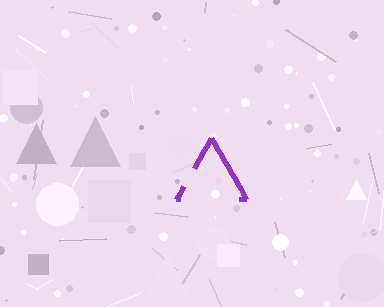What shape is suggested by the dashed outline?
The dashed outline suggests a triangle.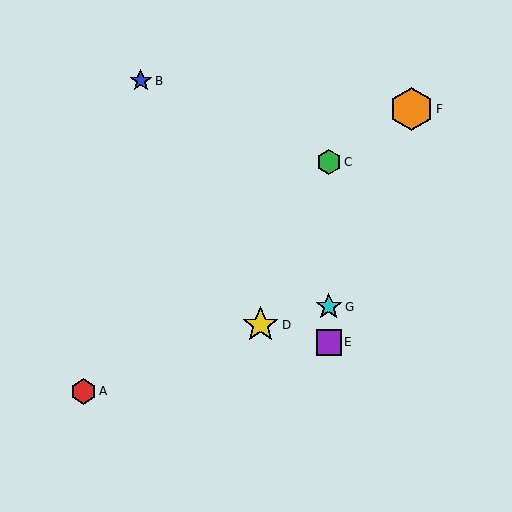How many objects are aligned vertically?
3 objects (C, E, G) are aligned vertically.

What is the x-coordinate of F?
Object F is at x≈411.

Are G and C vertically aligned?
Yes, both are at x≈329.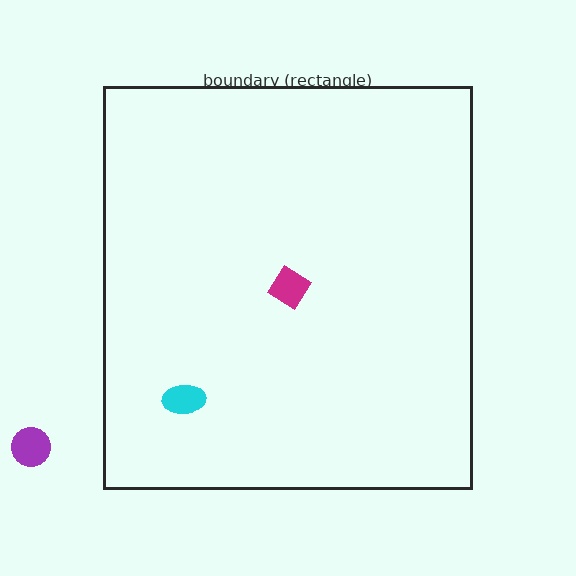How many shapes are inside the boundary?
2 inside, 1 outside.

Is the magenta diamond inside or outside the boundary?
Inside.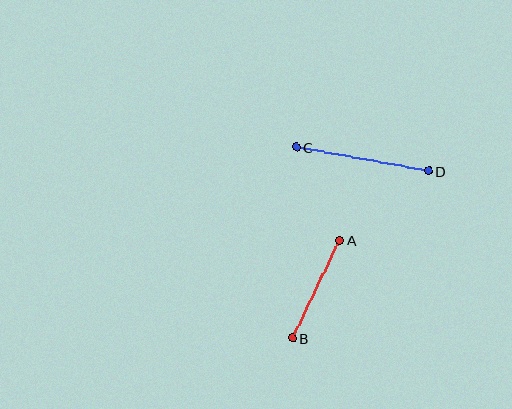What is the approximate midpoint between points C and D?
The midpoint is at approximately (363, 159) pixels.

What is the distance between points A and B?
The distance is approximately 108 pixels.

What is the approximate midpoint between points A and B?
The midpoint is at approximately (316, 289) pixels.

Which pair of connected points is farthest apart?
Points C and D are farthest apart.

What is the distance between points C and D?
The distance is approximately 135 pixels.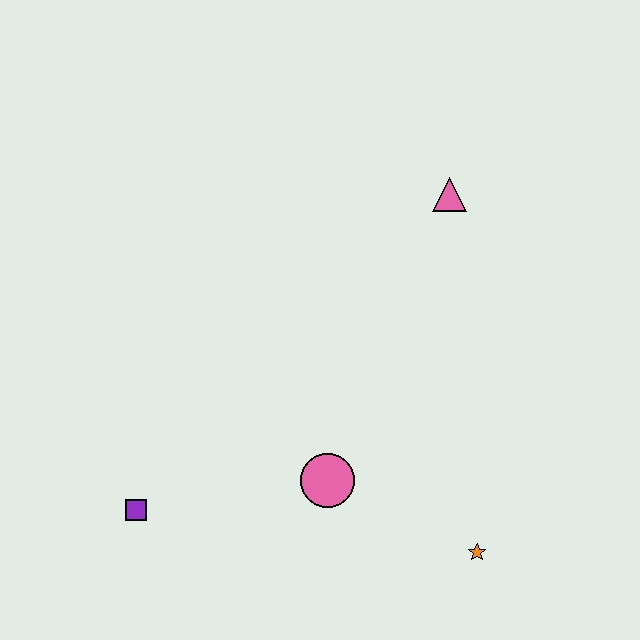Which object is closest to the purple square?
The pink circle is closest to the purple square.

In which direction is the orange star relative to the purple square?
The orange star is to the right of the purple square.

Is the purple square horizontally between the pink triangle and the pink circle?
No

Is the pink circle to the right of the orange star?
No